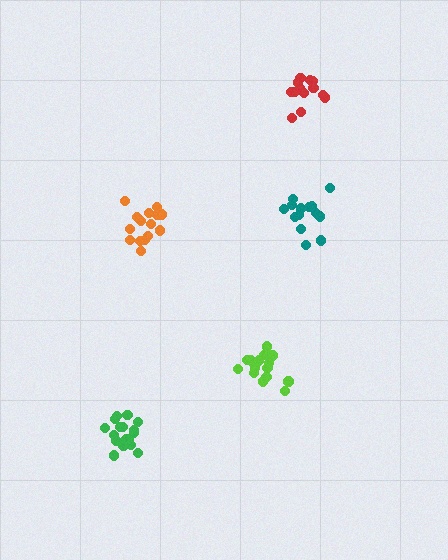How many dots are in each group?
Group 1: 16 dots, Group 2: 19 dots, Group 3: 14 dots, Group 4: 15 dots, Group 5: 13 dots (77 total).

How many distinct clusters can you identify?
There are 5 distinct clusters.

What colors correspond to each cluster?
The clusters are colored: lime, green, teal, orange, red.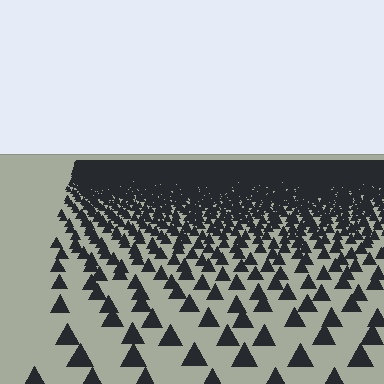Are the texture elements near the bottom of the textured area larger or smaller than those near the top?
Larger. Near the bottom, elements are closer to the viewer and appear at a bigger on-screen size.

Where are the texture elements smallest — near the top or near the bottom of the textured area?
Near the top.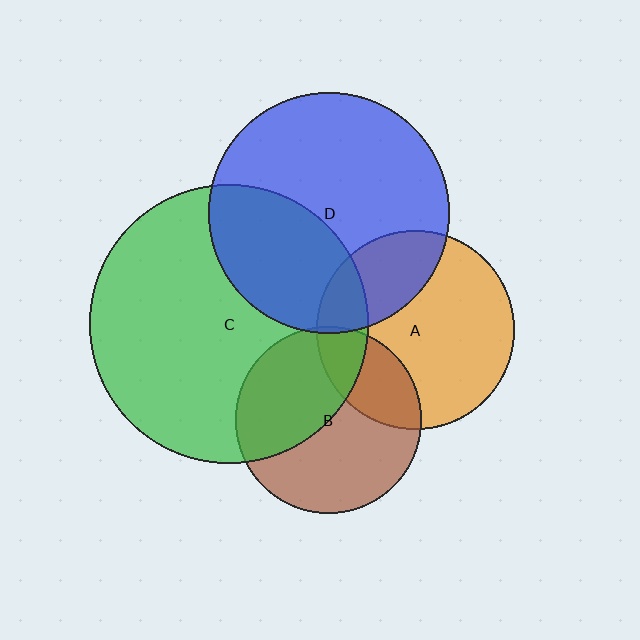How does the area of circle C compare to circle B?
Approximately 2.2 times.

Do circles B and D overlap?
Yes.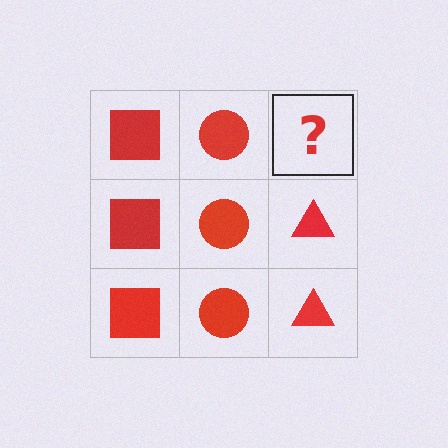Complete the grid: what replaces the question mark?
The question mark should be replaced with a red triangle.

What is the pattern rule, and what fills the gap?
The rule is that each column has a consistent shape. The gap should be filled with a red triangle.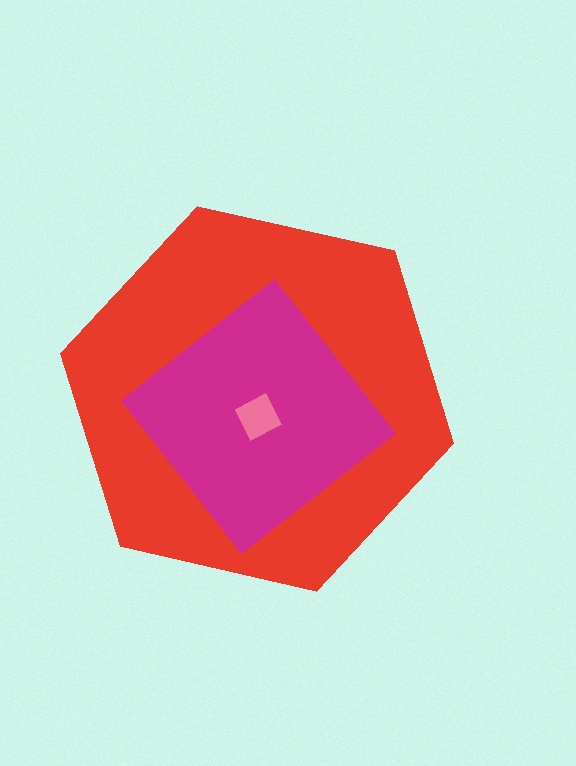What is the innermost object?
The pink diamond.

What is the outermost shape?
The red hexagon.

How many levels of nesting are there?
3.